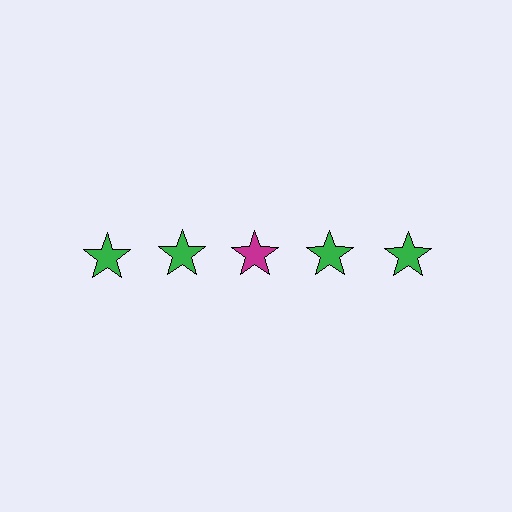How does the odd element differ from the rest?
It has a different color: magenta instead of green.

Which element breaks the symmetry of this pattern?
The magenta star in the top row, center column breaks the symmetry. All other shapes are green stars.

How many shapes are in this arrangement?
There are 5 shapes arranged in a grid pattern.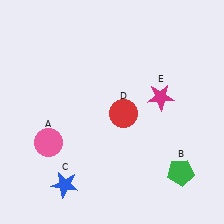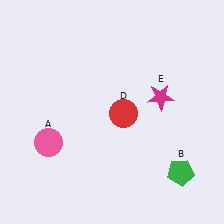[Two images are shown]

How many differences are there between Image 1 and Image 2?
There is 1 difference between the two images.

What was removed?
The blue star (C) was removed in Image 2.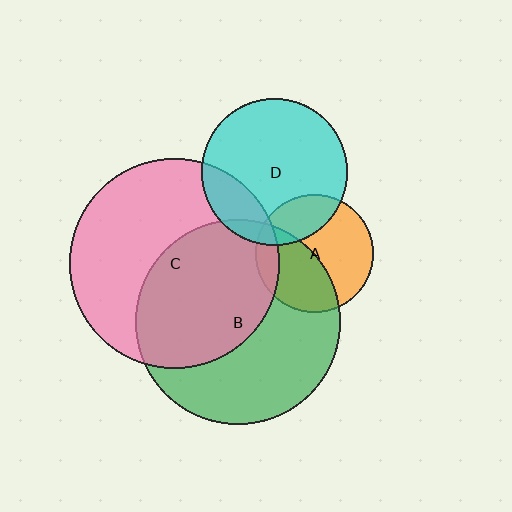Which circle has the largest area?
Circle C (pink).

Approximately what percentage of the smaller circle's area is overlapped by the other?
Approximately 50%.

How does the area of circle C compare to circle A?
Approximately 3.1 times.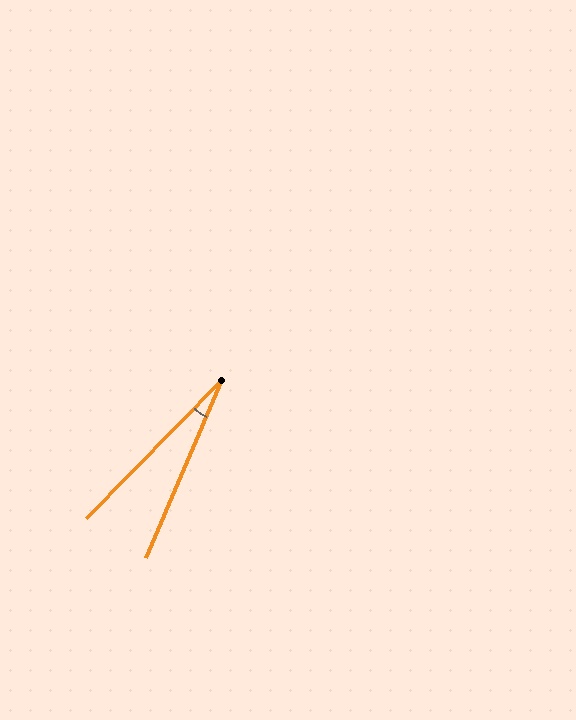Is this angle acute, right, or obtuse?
It is acute.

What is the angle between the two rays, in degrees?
Approximately 21 degrees.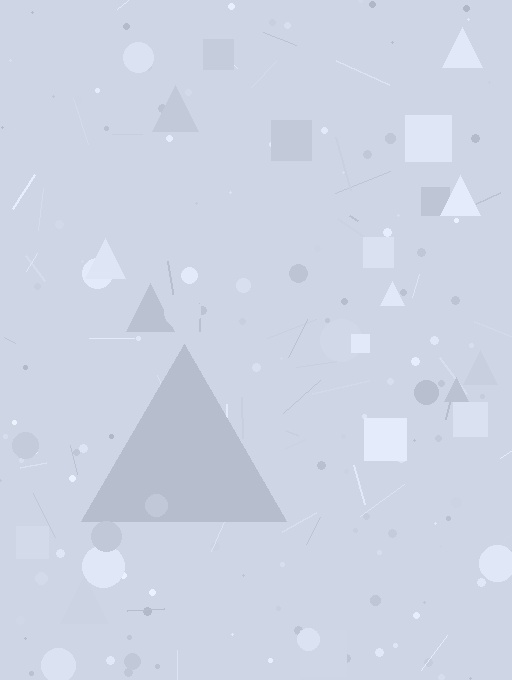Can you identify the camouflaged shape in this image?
The camouflaged shape is a triangle.